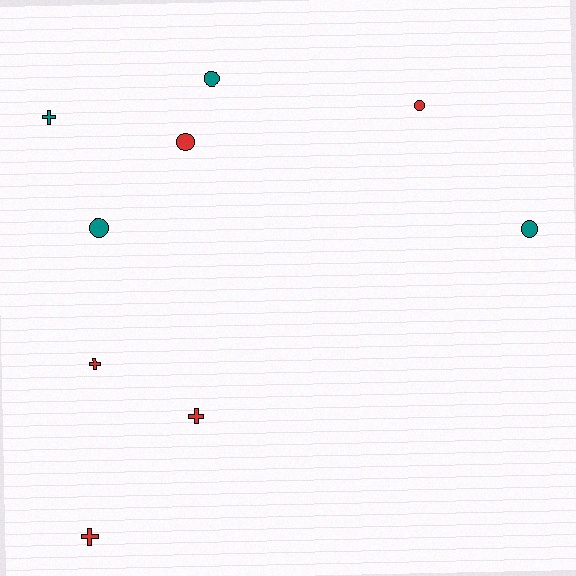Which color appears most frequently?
Red, with 5 objects.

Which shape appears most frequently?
Circle, with 5 objects.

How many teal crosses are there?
There is 1 teal cross.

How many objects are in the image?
There are 9 objects.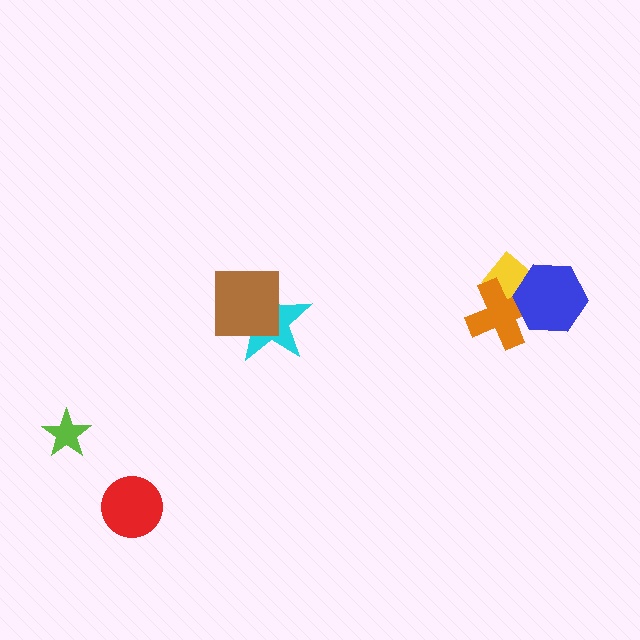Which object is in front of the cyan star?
The brown square is in front of the cyan star.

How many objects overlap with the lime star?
0 objects overlap with the lime star.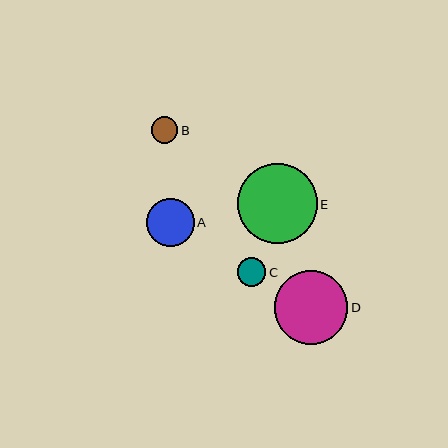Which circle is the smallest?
Circle B is the smallest with a size of approximately 27 pixels.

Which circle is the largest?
Circle E is the largest with a size of approximately 79 pixels.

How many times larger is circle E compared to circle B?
Circle E is approximately 3.0 times the size of circle B.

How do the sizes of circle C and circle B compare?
Circle C and circle B are approximately the same size.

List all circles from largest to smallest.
From largest to smallest: E, D, A, C, B.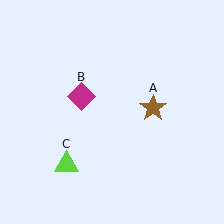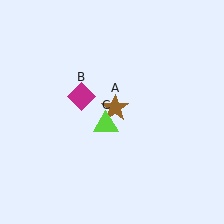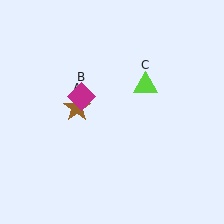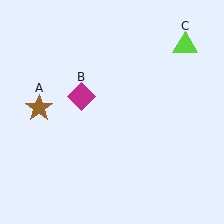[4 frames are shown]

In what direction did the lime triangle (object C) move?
The lime triangle (object C) moved up and to the right.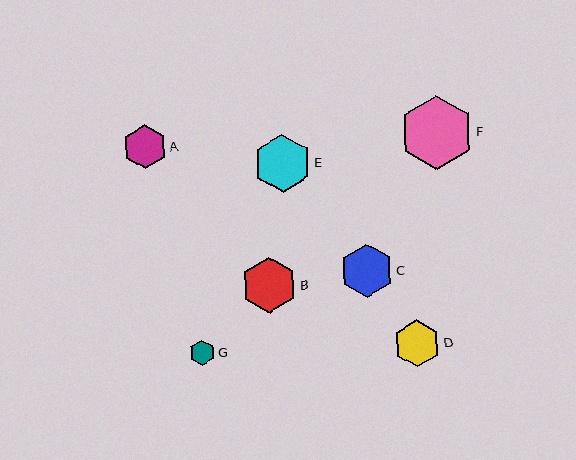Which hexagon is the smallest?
Hexagon G is the smallest with a size of approximately 25 pixels.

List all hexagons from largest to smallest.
From largest to smallest: F, E, B, C, D, A, G.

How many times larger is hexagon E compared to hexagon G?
Hexagon E is approximately 2.3 times the size of hexagon G.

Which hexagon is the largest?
Hexagon F is the largest with a size of approximately 74 pixels.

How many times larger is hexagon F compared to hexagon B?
Hexagon F is approximately 1.3 times the size of hexagon B.